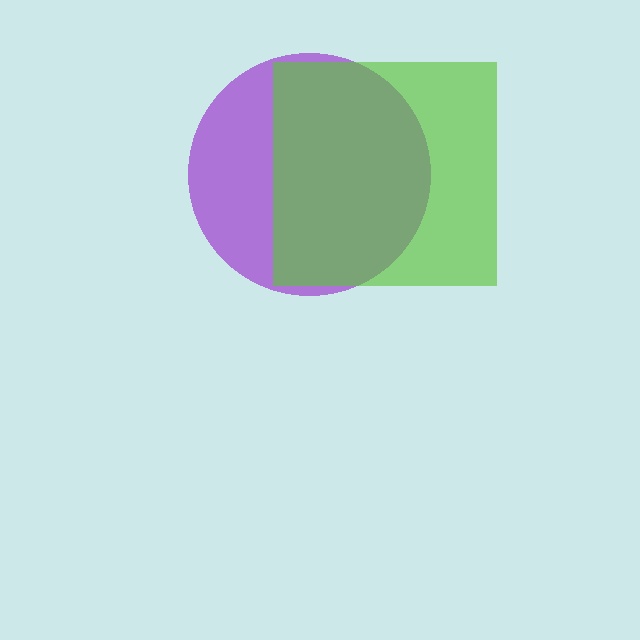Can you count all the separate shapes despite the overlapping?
Yes, there are 2 separate shapes.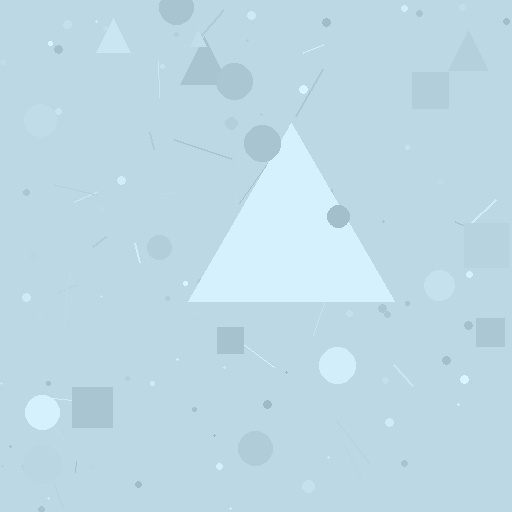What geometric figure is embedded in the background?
A triangle is embedded in the background.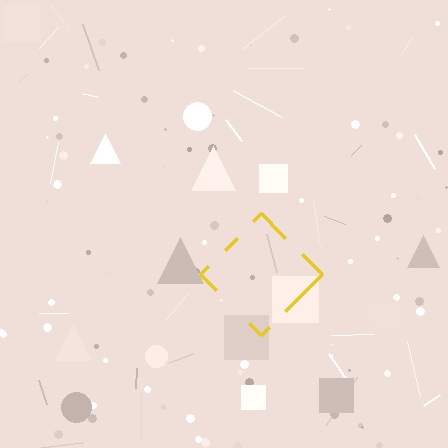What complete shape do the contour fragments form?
The contour fragments form a diamond.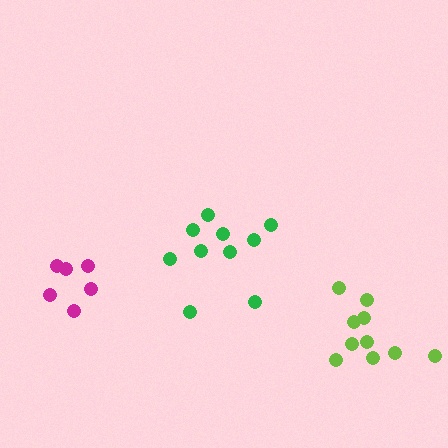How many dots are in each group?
Group 1: 10 dots, Group 2: 6 dots, Group 3: 10 dots (26 total).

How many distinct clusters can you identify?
There are 3 distinct clusters.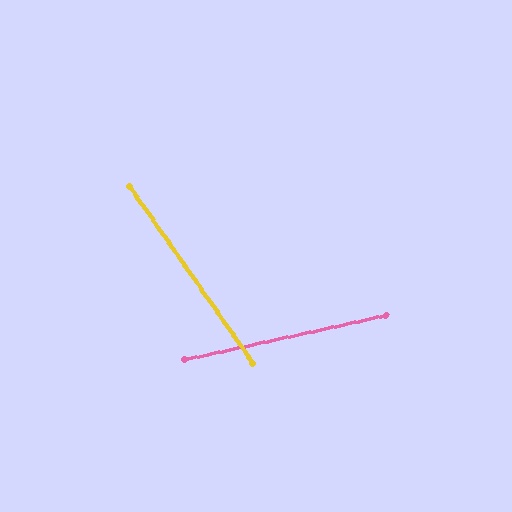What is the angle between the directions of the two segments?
Approximately 68 degrees.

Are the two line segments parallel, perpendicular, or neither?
Neither parallel nor perpendicular — they differ by about 68°.